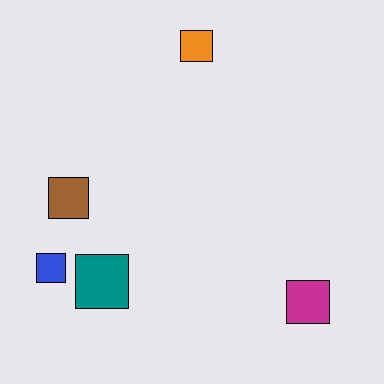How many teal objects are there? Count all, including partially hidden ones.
There is 1 teal object.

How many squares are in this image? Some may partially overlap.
There are 5 squares.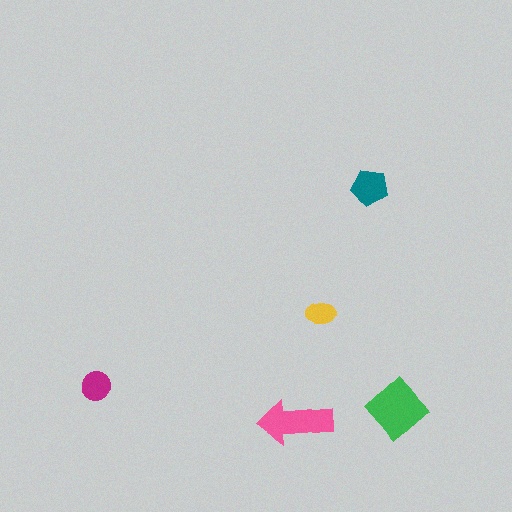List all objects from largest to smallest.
The green diamond, the pink arrow, the teal pentagon, the magenta circle, the yellow ellipse.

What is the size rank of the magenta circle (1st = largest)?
4th.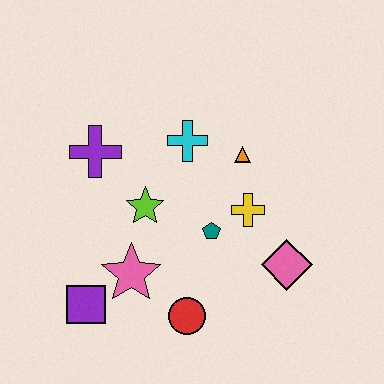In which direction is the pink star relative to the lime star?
The pink star is below the lime star.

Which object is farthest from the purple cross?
The pink diamond is farthest from the purple cross.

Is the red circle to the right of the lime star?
Yes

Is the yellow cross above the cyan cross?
No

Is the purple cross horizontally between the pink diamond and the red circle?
No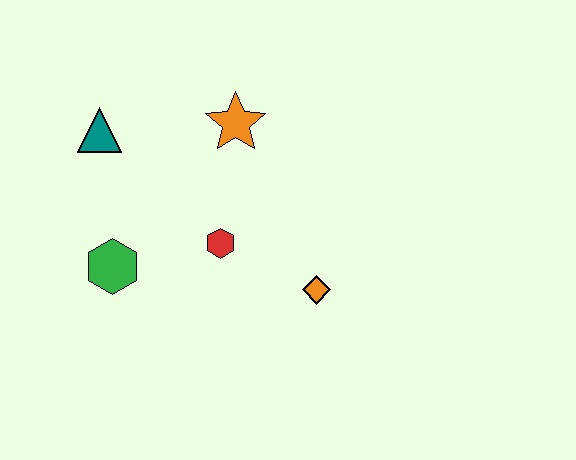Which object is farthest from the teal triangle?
The orange diamond is farthest from the teal triangle.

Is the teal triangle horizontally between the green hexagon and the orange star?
No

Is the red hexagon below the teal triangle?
Yes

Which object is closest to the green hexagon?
The red hexagon is closest to the green hexagon.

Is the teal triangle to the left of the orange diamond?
Yes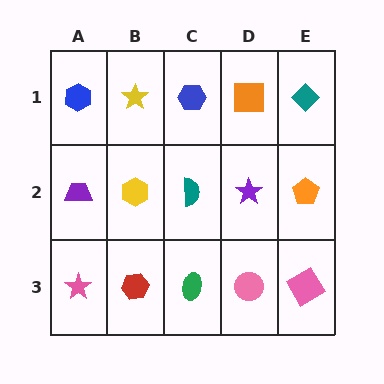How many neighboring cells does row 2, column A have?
3.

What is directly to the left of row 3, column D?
A green ellipse.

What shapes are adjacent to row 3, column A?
A purple trapezoid (row 2, column A), a red hexagon (row 3, column B).